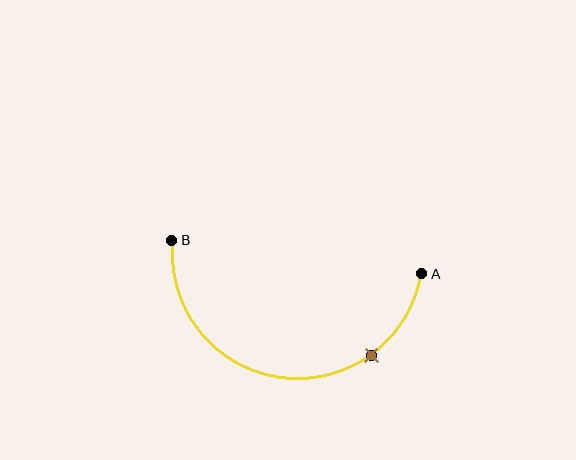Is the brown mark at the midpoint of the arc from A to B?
No. The brown mark lies on the arc but is closer to endpoint A. The arc midpoint would be at the point on the curve equidistant along the arc from both A and B.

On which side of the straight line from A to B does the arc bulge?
The arc bulges below the straight line connecting A and B.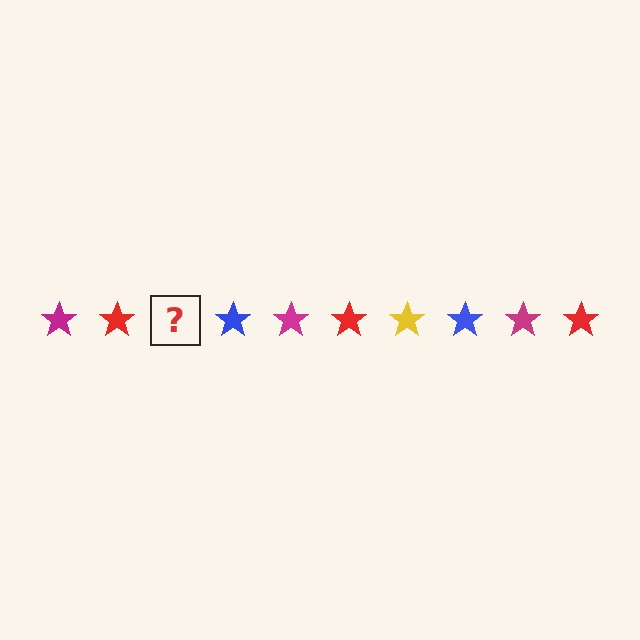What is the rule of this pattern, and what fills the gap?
The rule is that the pattern cycles through magenta, red, yellow, blue stars. The gap should be filled with a yellow star.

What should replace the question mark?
The question mark should be replaced with a yellow star.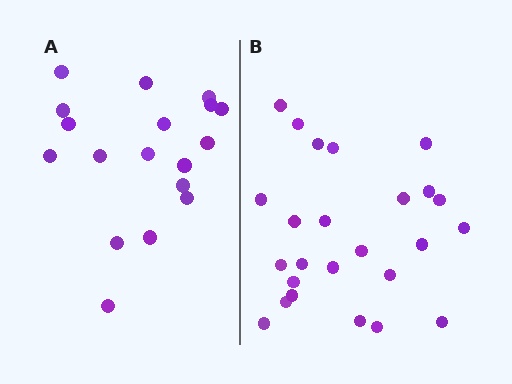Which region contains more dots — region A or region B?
Region B (the right region) has more dots.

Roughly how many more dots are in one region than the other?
Region B has roughly 8 or so more dots than region A.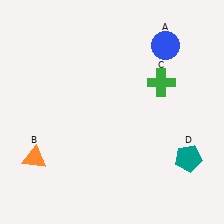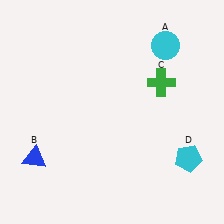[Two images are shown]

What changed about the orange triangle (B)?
In Image 1, B is orange. In Image 2, it changed to blue.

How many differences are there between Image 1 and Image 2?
There are 3 differences between the two images.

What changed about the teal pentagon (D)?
In Image 1, D is teal. In Image 2, it changed to cyan.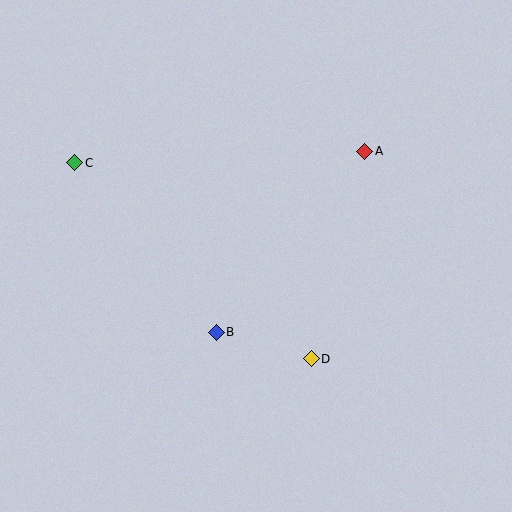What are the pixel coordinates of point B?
Point B is at (216, 332).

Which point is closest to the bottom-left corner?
Point B is closest to the bottom-left corner.